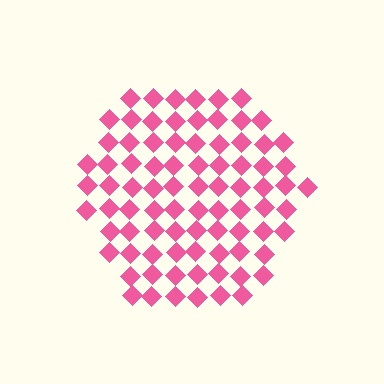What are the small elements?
The small elements are diamonds.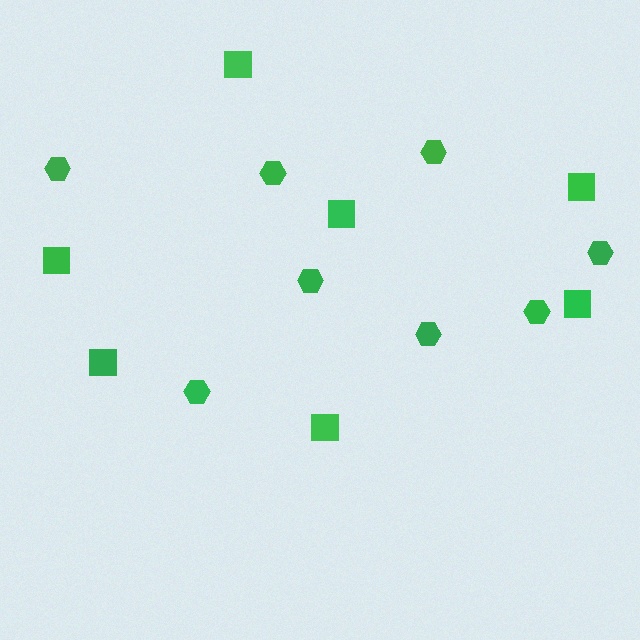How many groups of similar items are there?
There are 2 groups: one group of hexagons (8) and one group of squares (7).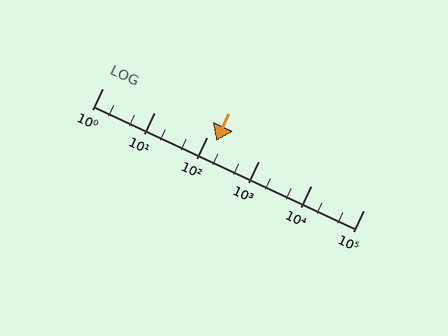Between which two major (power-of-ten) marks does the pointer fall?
The pointer is between 100 and 1000.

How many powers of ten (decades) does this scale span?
The scale spans 5 decades, from 1 to 100000.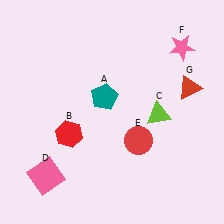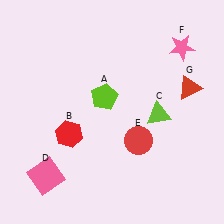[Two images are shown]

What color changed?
The pentagon (A) changed from teal in Image 1 to lime in Image 2.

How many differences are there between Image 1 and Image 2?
There is 1 difference between the two images.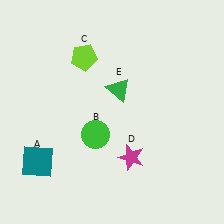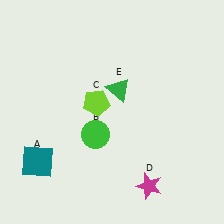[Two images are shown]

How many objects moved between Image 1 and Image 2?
2 objects moved between the two images.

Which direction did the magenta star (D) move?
The magenta star (D) moved down.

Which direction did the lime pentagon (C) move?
The lime pentagon (C) moved down.